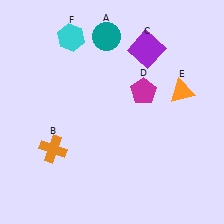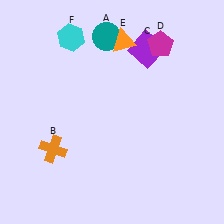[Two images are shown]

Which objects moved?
The objects that moved are: the magenta pentagon (D), the orange triangle (E).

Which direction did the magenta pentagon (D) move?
The magenta pentagon (D) moved up.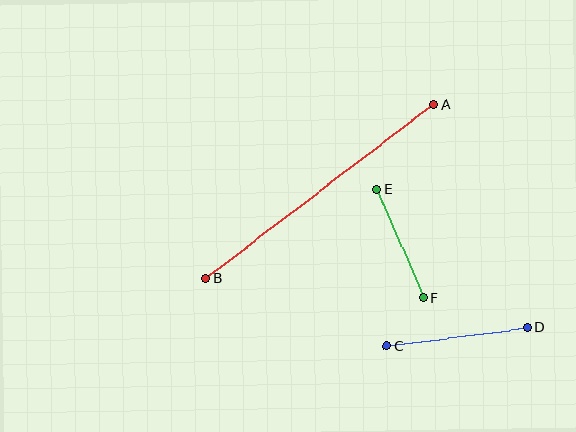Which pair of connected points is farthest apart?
Points A and B are farthest apart.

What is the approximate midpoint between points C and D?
The midpoint is at approximately (457, 337) pixels.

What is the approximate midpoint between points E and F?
The midpoint is at approximately (400, 243) pixels.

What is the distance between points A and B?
The distance is approximately 287 pixels.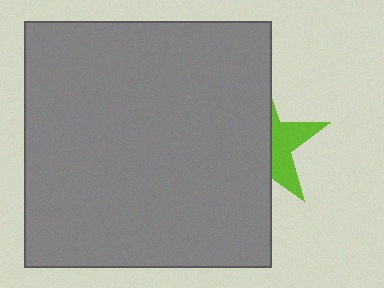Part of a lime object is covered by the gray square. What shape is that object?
It is a star.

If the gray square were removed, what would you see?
You would see the complete lime star.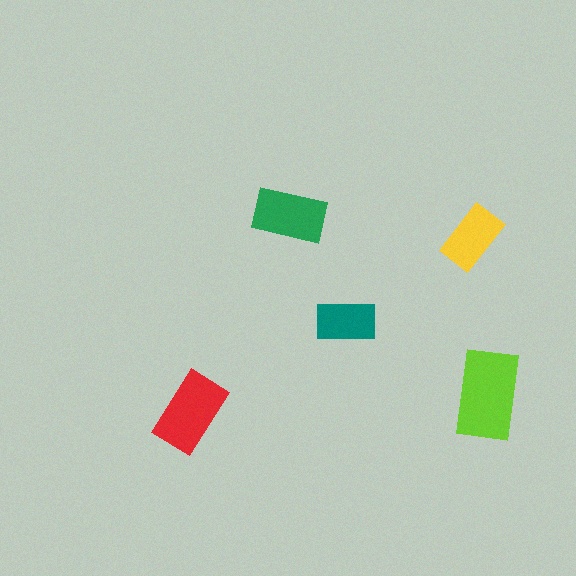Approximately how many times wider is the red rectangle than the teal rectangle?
About 1.5 times wider.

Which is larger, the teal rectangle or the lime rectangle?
The lime one.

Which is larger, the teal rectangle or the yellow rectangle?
The yellow one.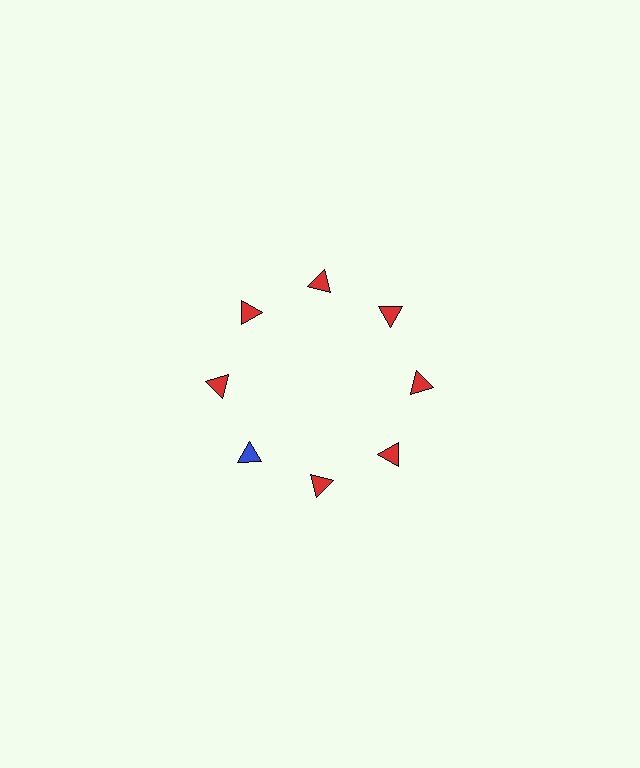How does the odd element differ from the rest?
It has a different color: blue instead of red.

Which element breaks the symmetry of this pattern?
The blue triangle at roughly the 8 o'clock position breaks the symmetry. All other shapes are red triangles.